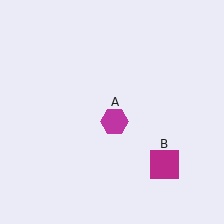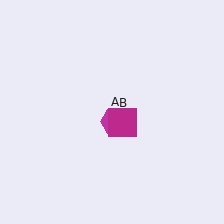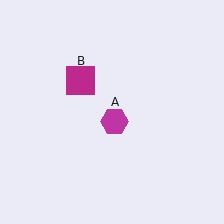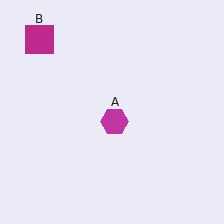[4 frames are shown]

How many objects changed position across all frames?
1 object changed position: magenta square (object B).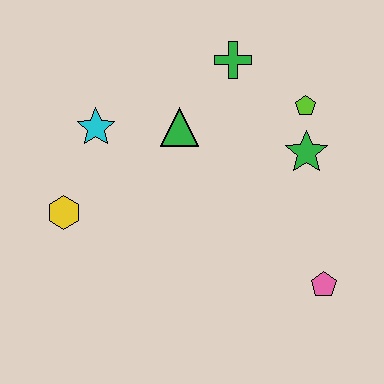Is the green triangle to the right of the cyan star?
Yes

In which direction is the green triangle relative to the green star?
The green triangle is to the left of the green star.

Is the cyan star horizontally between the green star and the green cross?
No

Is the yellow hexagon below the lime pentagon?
Yes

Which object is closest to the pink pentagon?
The green star is closest to the pink pentagon.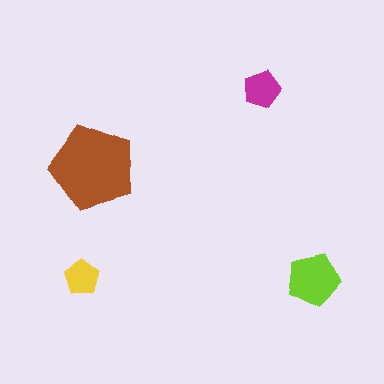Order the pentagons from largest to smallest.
the brown one, the lime one, the magenta one, the yellow one.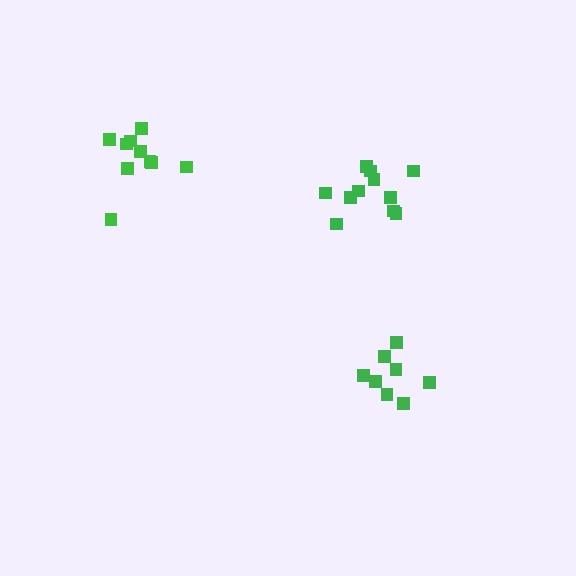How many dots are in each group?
Group 1: 8 dots, Group 2: 10 dots, Group 3: 11 dots (29 total).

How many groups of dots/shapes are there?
There are 3 groups.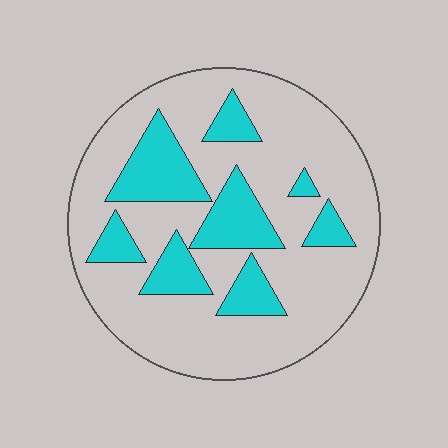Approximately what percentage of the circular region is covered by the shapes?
Approximately 25%.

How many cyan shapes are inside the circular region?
8.